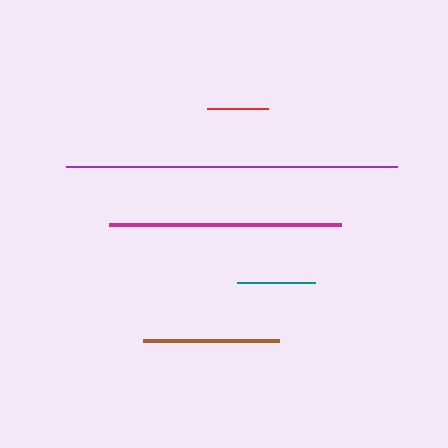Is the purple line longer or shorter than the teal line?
The purple line is longer than the teal line.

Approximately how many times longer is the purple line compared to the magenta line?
The purple line is approximately 1.4 times the length of the magenta line.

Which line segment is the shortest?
The red line is the shortest at approximately 61 pixels.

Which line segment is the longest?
The purple line is the longest at approximately 332 pixels.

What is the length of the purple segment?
The purple segment is approximately 332 pixels long.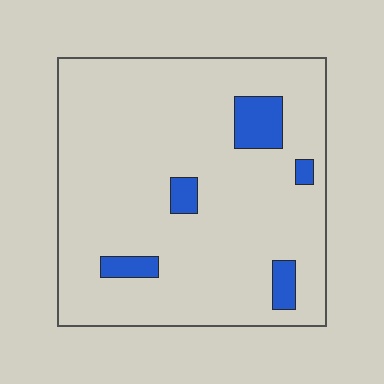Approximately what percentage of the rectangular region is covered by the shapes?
Approximately 10%.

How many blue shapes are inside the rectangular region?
5.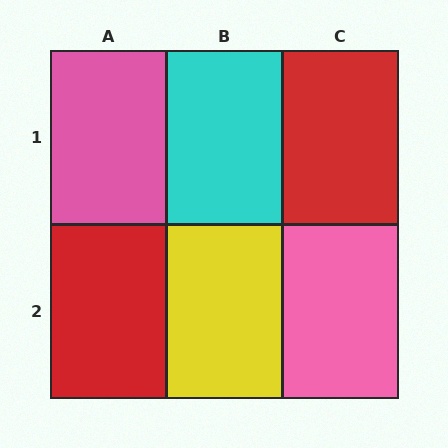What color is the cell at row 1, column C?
Red.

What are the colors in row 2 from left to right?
Red, yellow, pink.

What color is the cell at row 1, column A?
Pink.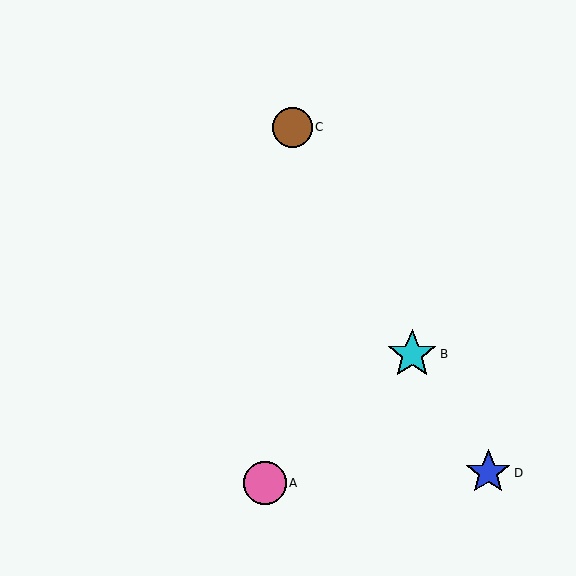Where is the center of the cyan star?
The center of the cyan star is at (412, 354).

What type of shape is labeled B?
Shape B is a cyan star.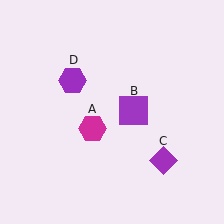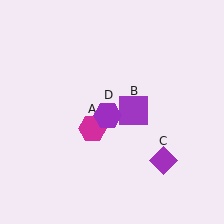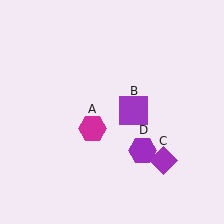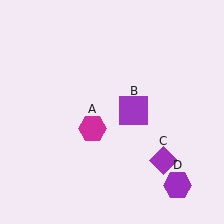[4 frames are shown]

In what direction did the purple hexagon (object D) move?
The purple hexagon (object D) moved down and to the right.